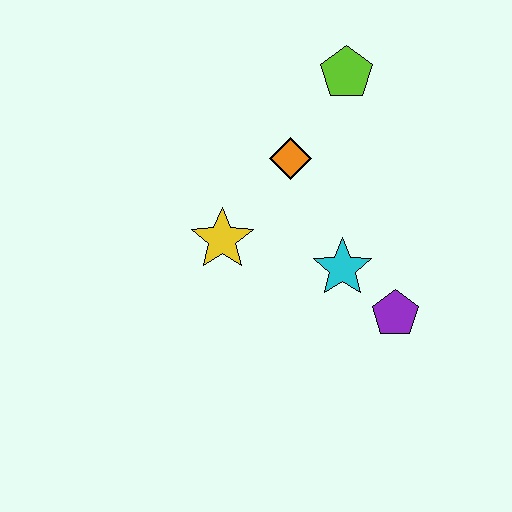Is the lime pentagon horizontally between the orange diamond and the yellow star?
No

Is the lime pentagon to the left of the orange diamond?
No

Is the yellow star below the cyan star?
No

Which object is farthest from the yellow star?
The lime pentagon is farthest from the yellow star.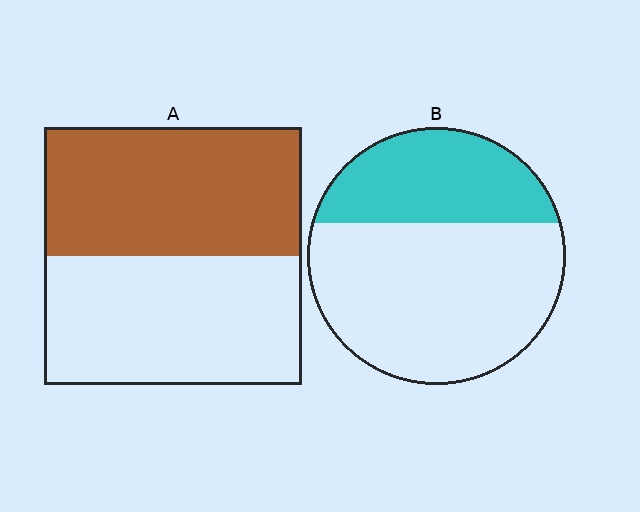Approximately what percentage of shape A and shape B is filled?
A is approximately 50% and B is approximately 35%.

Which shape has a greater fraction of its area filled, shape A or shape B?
Shape A.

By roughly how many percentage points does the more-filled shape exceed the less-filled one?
By roughly 15 percentage points (A over B).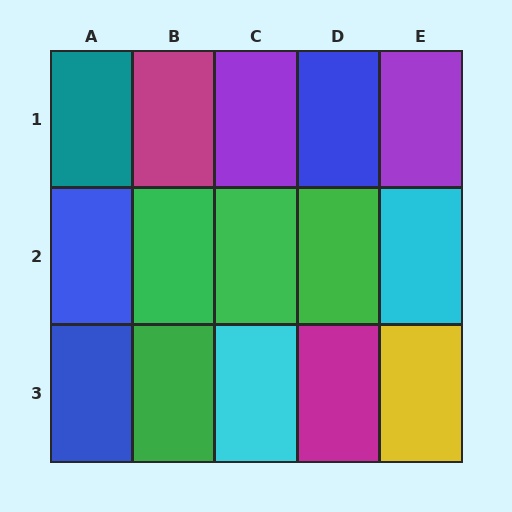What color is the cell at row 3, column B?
Green.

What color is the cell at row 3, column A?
Blue.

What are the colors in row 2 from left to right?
Blue, green, green, green, cyan.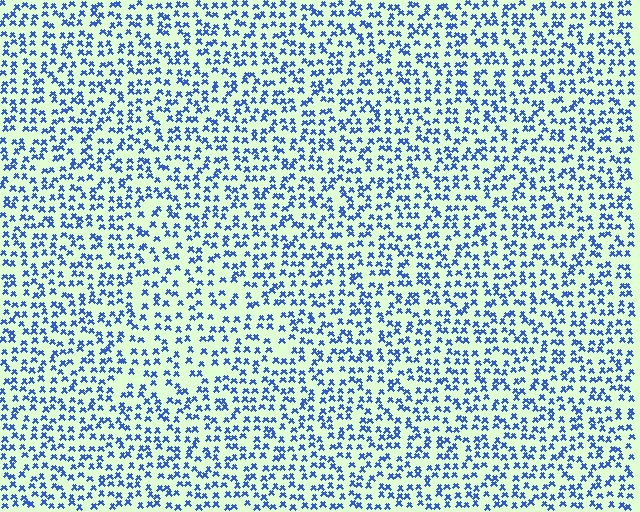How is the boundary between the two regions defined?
The boundary is defined by a change in element density (approximately 1.4x ratio). All elements are the same color, size, and shape.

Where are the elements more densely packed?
The elements are more densely packed outside the triangle boundary.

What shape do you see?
I see a triangle.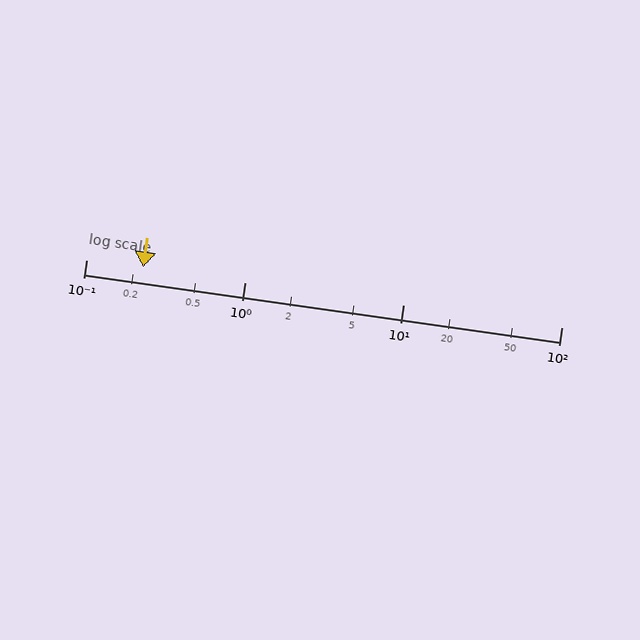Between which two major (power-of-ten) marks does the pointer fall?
The pointer is between 0.1 and 1.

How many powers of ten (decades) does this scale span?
The scale spans 3 decades, from 0.1 to 100.